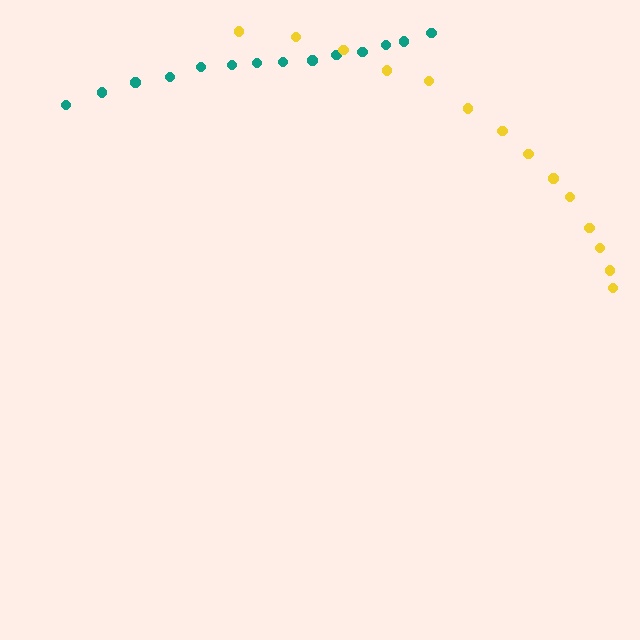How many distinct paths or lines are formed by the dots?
There are 2 distinct paths.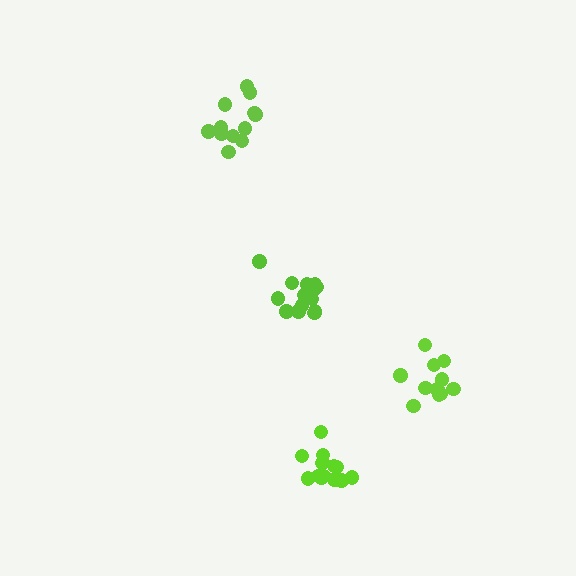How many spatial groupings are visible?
There are 4 spatial groupings.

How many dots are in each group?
Group 1: 14 dots, Group 2: 12 dots, Group 3: 11 dots, Group 4: 14 dots (51 total).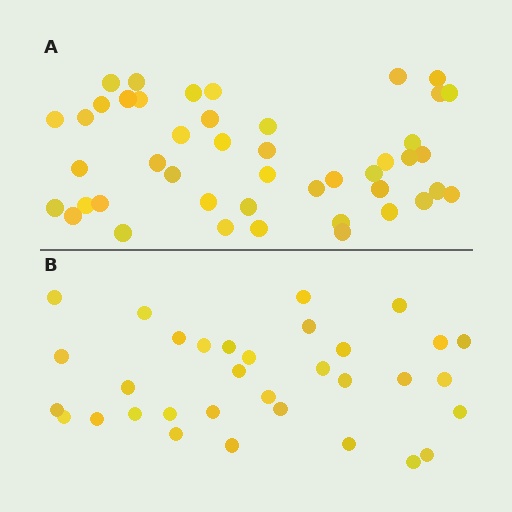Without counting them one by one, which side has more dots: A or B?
Region A (the top region) has more dots.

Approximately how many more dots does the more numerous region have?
Region A has roughly 12 or so more dots than region B.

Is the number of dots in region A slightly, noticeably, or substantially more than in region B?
Region A has noticeably more, but not dramatically so. The ratio is roughly 1.4 to 1.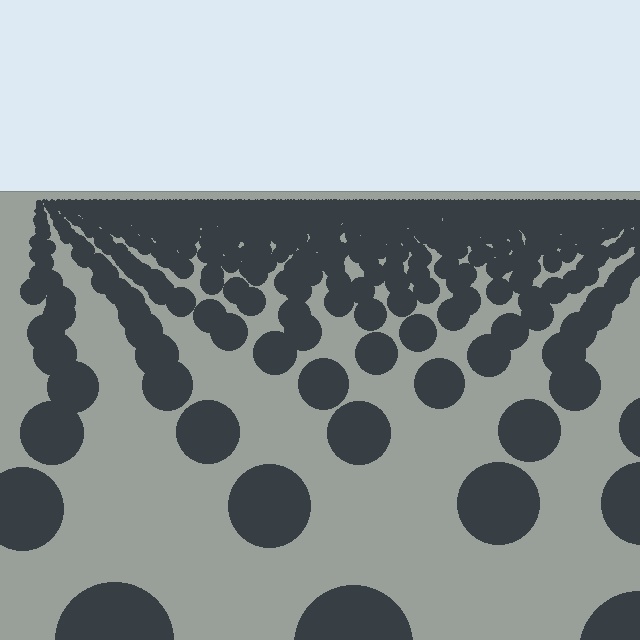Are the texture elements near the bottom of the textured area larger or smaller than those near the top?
Larger. Near the bottom, elements are closer to the viewer and appear at a bigger on-screen size.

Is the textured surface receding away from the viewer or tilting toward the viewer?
The surface is receding away from the viewer. Texture elements get smaller and denser toward the top.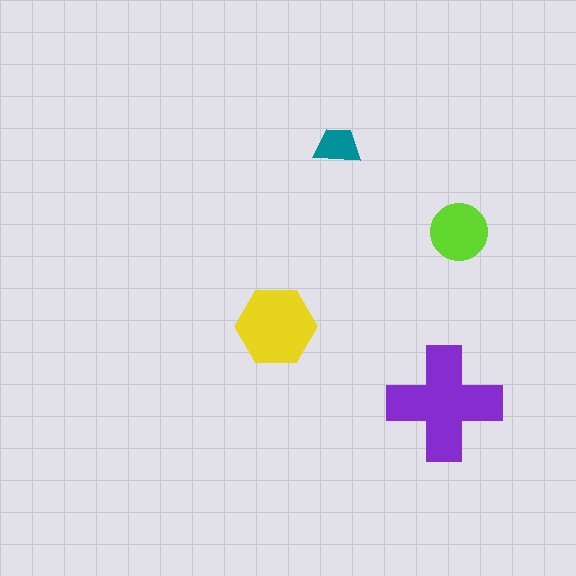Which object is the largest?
The purple cross.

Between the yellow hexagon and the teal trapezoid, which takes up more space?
The yellow hexagon.